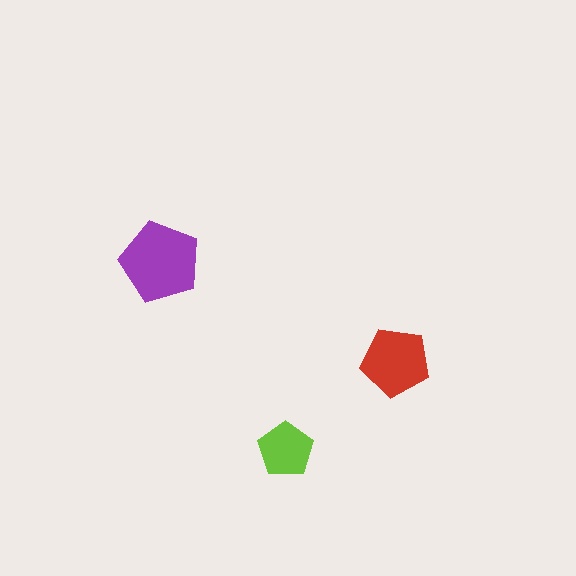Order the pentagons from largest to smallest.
the purple one, the red one, the lime one.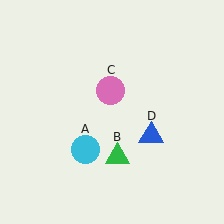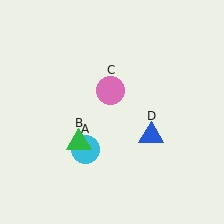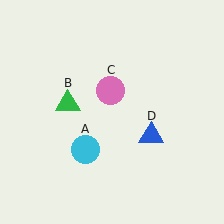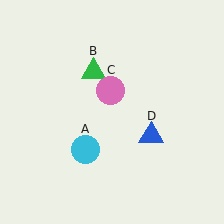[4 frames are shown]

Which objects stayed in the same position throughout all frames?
Cyan circle (object A) and pink circle (object C) and blue triangle (object D) remained stationary.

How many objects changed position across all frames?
1 object changed position: green triangle (object B).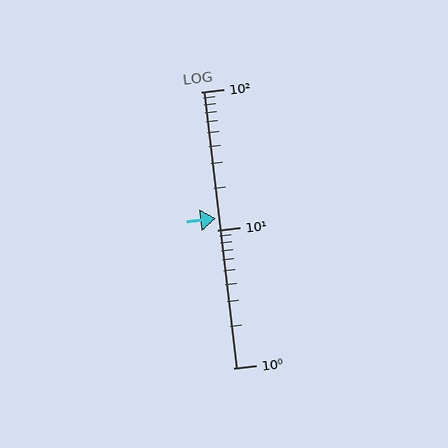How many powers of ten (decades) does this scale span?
The scale spans 2 decades, from 1 to 100.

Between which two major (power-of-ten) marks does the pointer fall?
The pointer is between 10 and 100.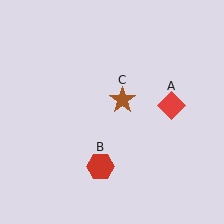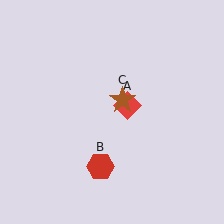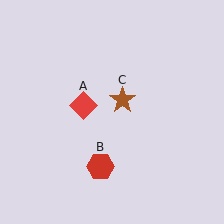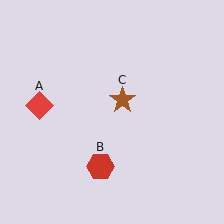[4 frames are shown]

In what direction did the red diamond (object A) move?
The red diamond (object A) moved left.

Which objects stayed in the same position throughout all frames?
Red hexagon (object B) and brown star (object C) remained stationary.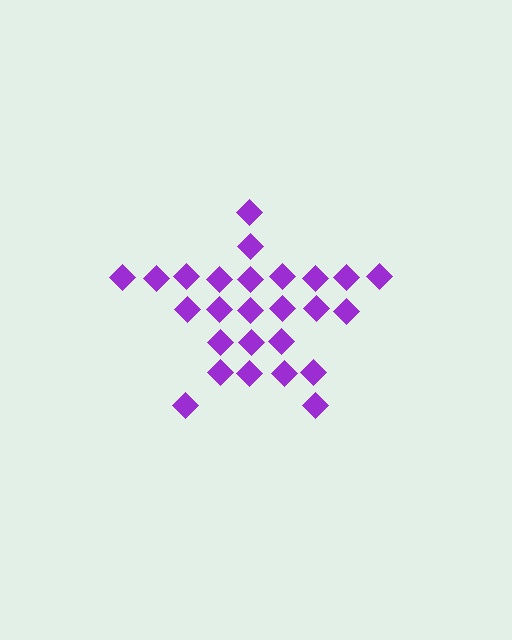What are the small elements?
The small elements are diamonds.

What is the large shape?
The large shape is a star.